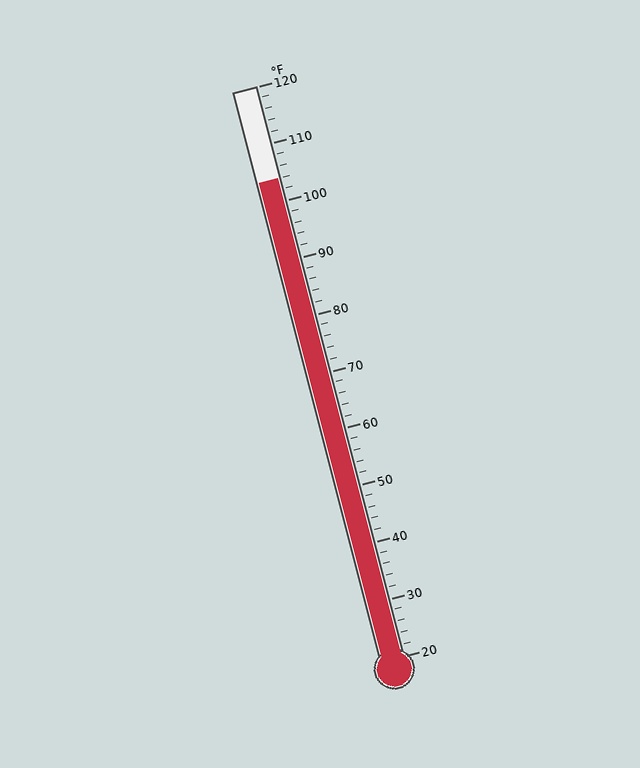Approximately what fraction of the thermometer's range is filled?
The thermometer is filled to approximately 85% of its range.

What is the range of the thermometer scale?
The thermometer scale ranges from 20°F to 120°F.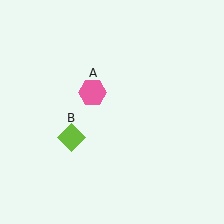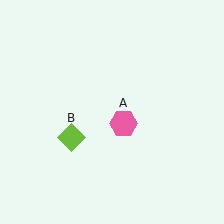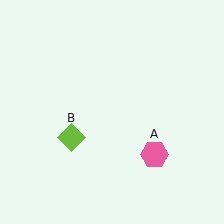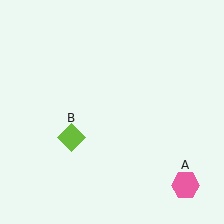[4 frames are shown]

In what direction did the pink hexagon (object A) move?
The pink hexagon (object A) moved down and to the right.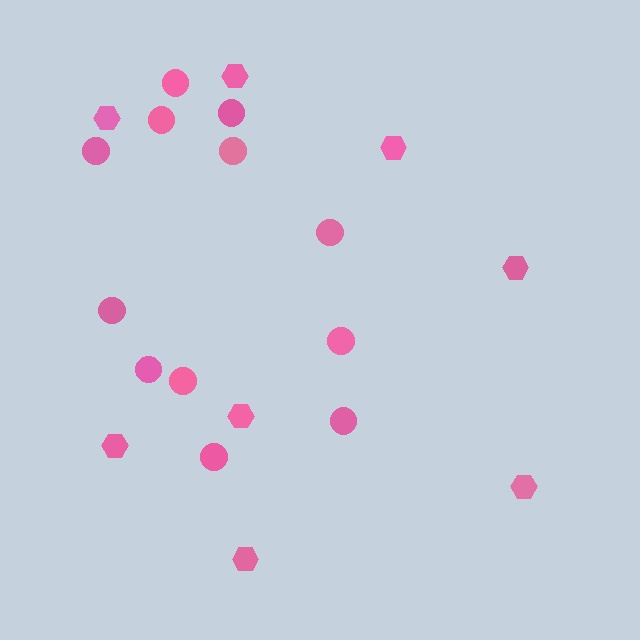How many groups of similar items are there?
There are 2 groups: one group of hexagons (8) and one group of circles (12).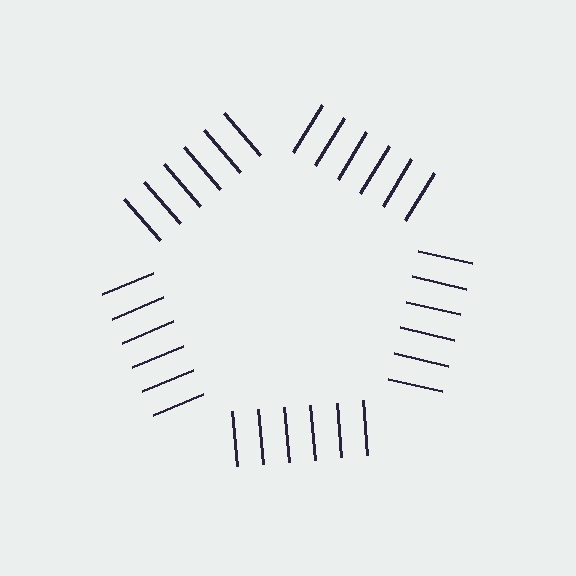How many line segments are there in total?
30 — 6 along each of the 5 edges.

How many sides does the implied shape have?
5 sides — the line-ends trace a pentagon.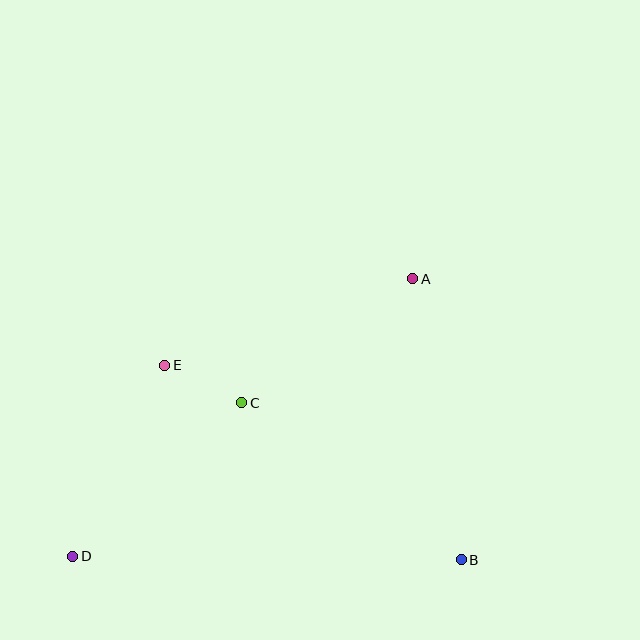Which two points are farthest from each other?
Points A and D are farthest from each other.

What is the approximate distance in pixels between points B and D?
The distance between B and D is approximately 389 pixels.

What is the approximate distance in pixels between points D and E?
The distance between D and E is approximately 212 pixels.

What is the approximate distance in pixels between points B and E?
The distance between B and E is approximately 355 pixels.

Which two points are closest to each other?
Points C and E are closest to each other.